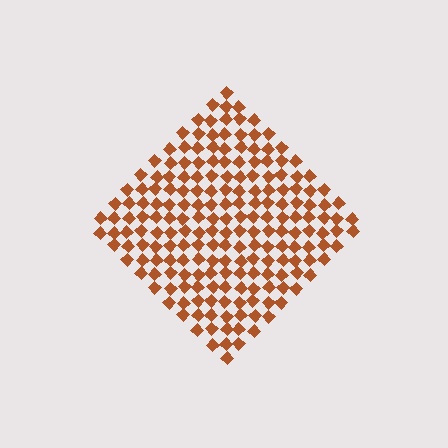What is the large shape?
The large shape is a diamond.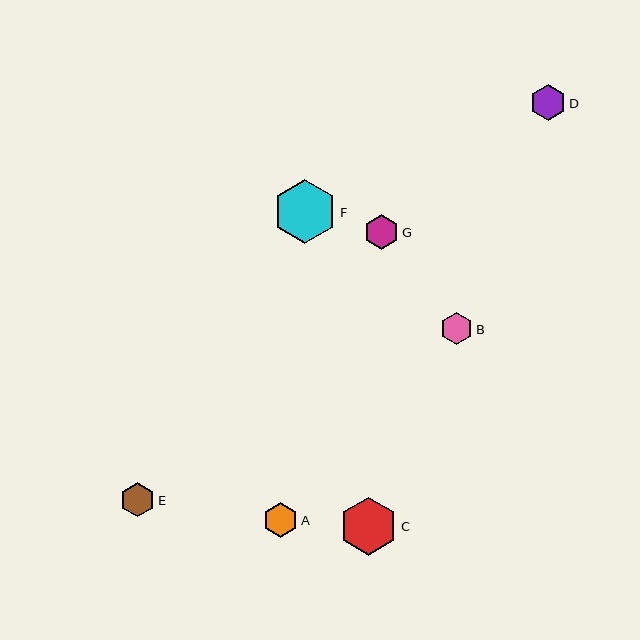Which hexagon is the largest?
Hexagon F is the largest with a size of approximately 64 pixels.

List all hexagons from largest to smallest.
From largest to smallest: F, C, D, A, G, E, B.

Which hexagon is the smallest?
Hexagon B is the smallest with a size of approximately 33 pixels.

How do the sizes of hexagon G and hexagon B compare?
Hexagon G and hexagon B are approximately the same size.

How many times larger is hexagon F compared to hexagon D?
Hexagon F is approximately 1.8 times the size of hexagon D.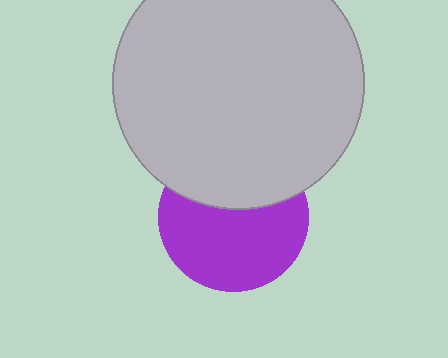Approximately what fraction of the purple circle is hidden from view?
Roughly 38% of the purple circle is hidden behind the light gray circle.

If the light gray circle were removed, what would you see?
You would see the complete purple circle.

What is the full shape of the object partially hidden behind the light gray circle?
The partially hidden object is a purple circle.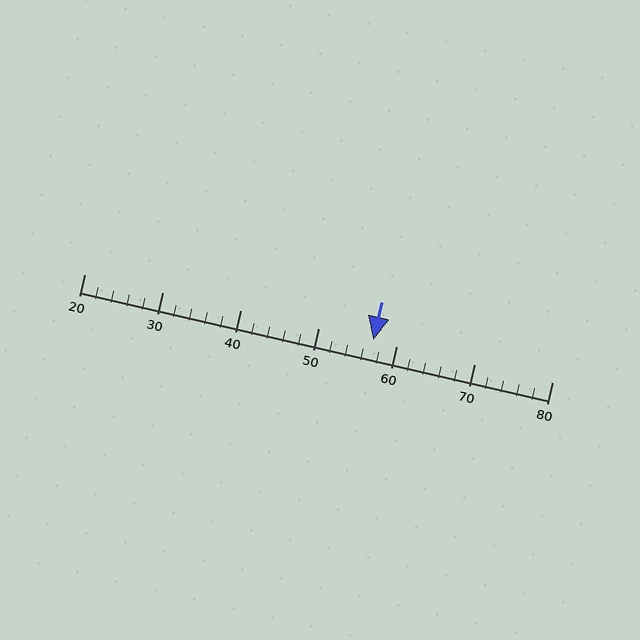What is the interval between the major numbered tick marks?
The major tick marks are spaced 10 units apart.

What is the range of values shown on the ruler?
The ruler shows values from 20 to 80.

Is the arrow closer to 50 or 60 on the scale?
The arrow is closer to 60.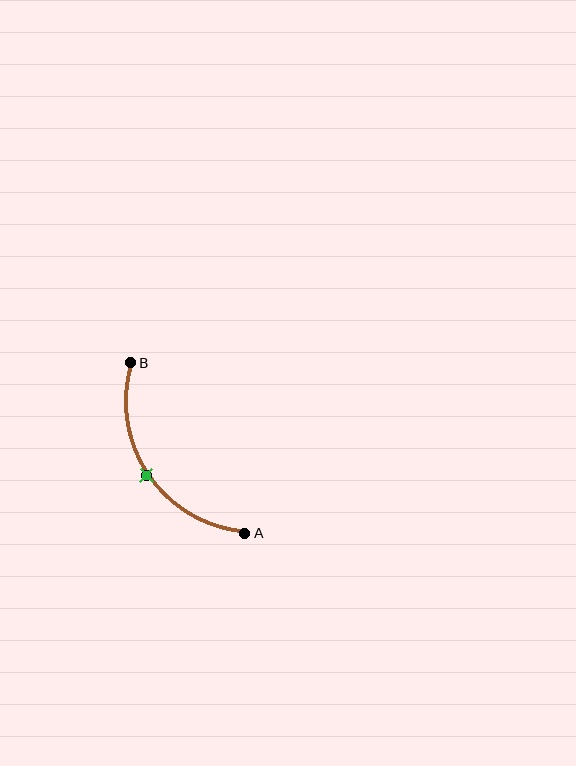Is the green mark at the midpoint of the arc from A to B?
Yes. The green mark lies on the arc at equal arc-length from both A and B — it is the arc midpoint.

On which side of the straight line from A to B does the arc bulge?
The arc bulges below and to the left of the straight line connecting A and B.